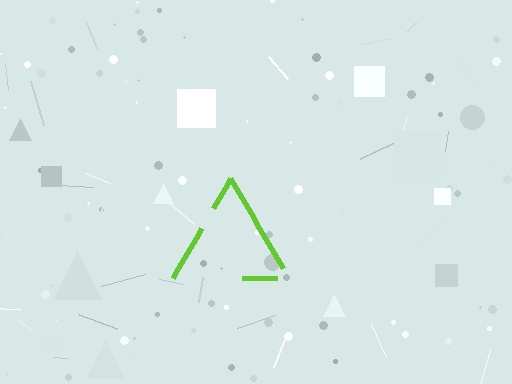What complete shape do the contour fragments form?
The contour fragments form a triangle.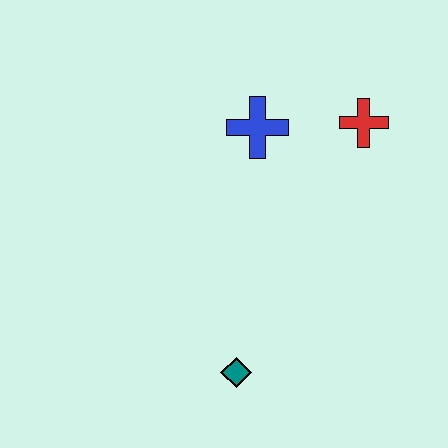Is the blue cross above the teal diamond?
Yes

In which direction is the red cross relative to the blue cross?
The red cross is to the right of the blue cross.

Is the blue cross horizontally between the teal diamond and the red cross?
Yes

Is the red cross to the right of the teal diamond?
Yes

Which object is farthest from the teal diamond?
The red cross is farthest from the teal diamond.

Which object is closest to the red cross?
The blue cross is closest to the red cross.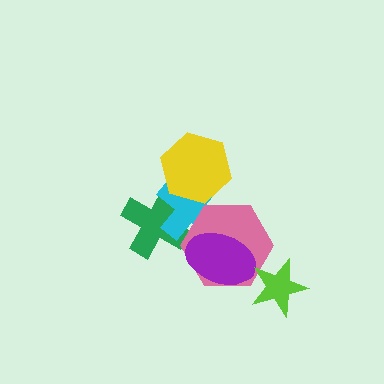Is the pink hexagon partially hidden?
Yes, it is partially covered by another shape.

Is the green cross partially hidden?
Yes, it is partially covered by another shape.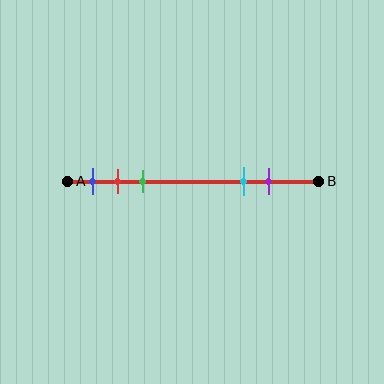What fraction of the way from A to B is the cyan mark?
The cyan mark is approximately 70% (0.7) of the way from A to B.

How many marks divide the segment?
There are 5 marks dividing the segment.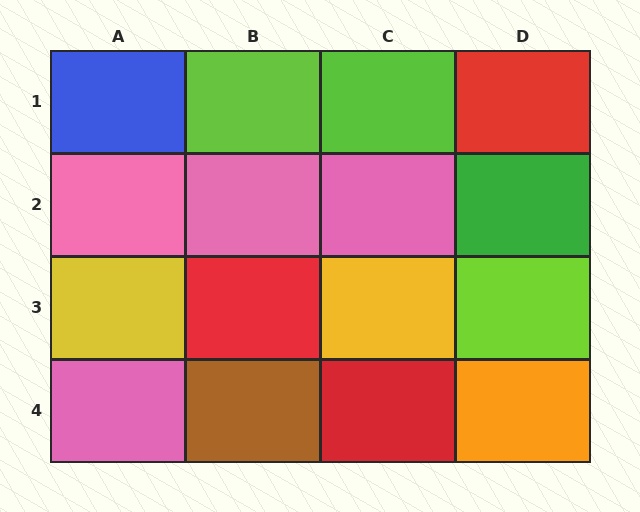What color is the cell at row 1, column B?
Lime.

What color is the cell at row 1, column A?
Blue.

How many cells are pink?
4 cells are pink.